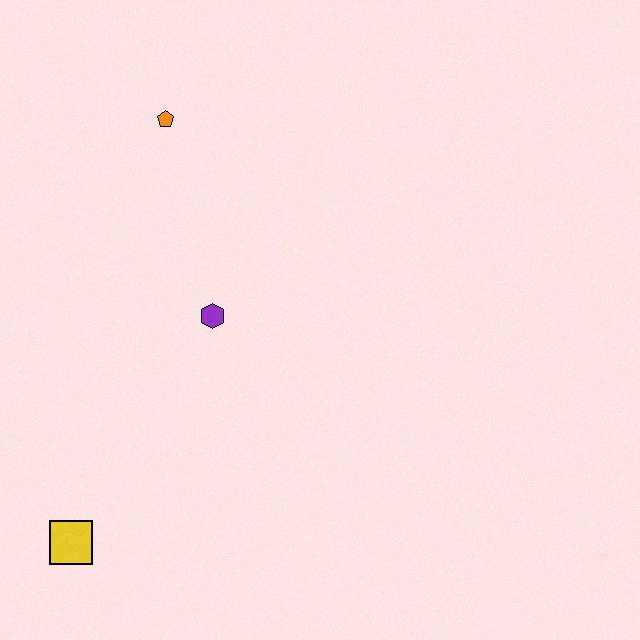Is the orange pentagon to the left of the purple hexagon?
Yes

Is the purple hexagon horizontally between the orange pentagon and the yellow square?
No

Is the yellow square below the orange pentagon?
Yes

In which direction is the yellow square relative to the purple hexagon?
The yellow square is below the purple hexagon.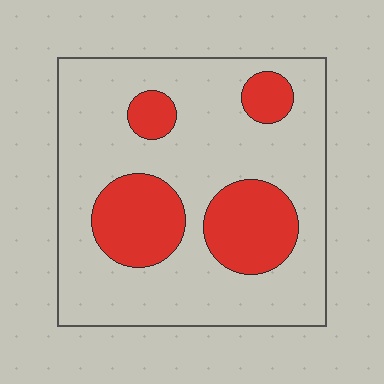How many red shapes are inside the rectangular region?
4.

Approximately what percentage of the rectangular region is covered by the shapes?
Approximately 25%.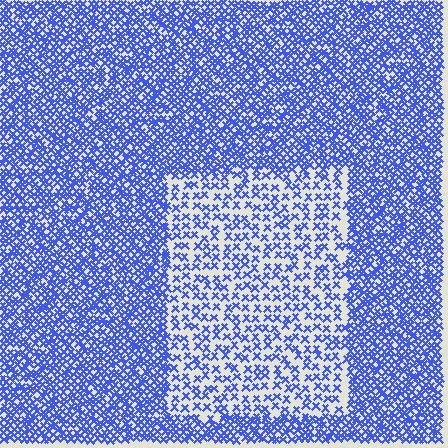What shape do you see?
I see a rectangle.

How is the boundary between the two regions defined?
The boundary is defined by a change in element density (approximately 2.3x ratio). All elements are the same color, size, and shape.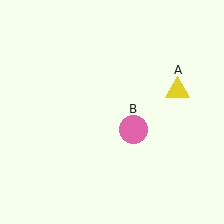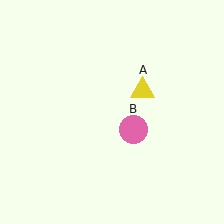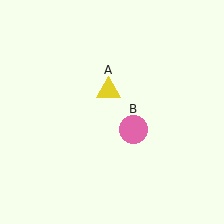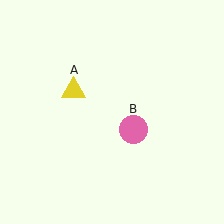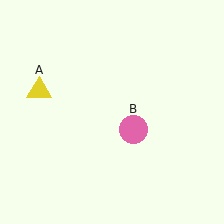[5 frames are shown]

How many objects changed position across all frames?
1 object changed position: yellow triangle (object A).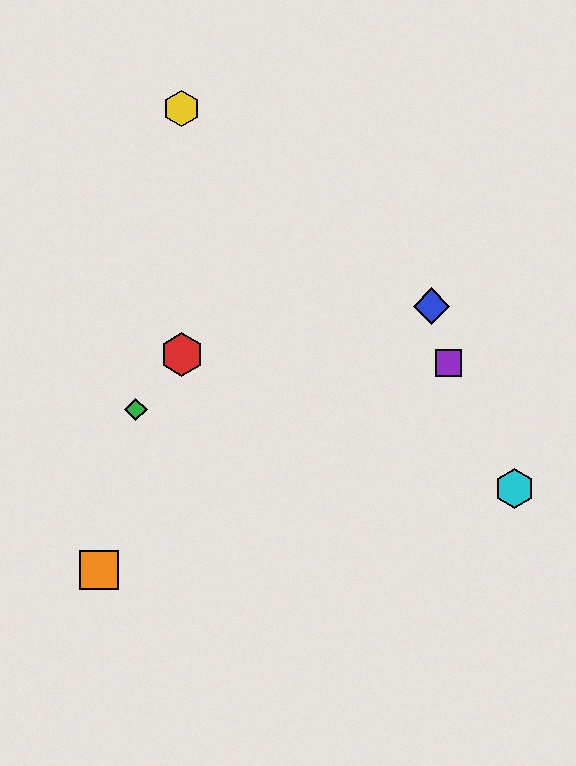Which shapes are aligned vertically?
The red hexagon, the yellow hexagon are aligned vertically.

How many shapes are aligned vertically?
2 shapes (the red hexagon, the yellow hexagon) are aligned vertically.